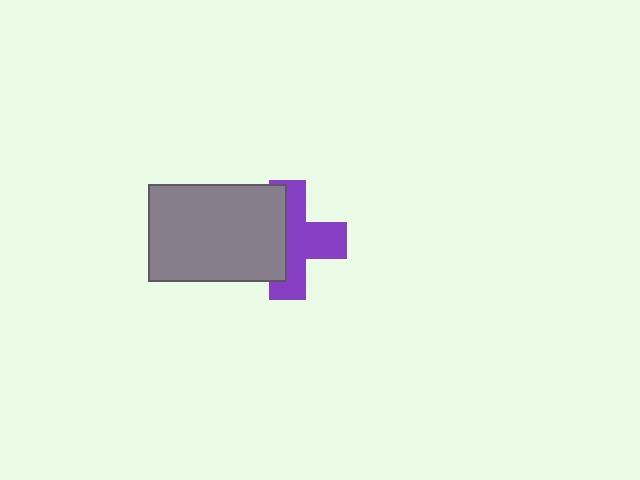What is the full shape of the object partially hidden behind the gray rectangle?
The partially hidden object is a purple cross.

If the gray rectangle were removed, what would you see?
You would see the complete purple cross.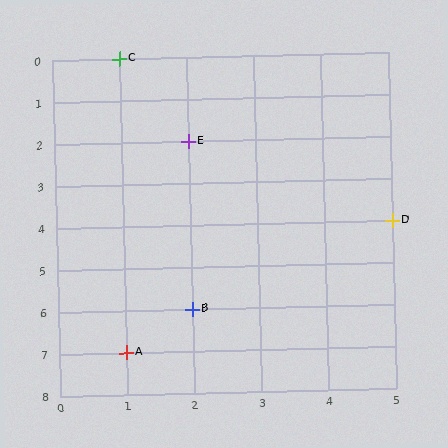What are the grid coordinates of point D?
Point D is at grid coordinates (5, 4).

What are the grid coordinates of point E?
Point E is at grid coordinates (2, 2).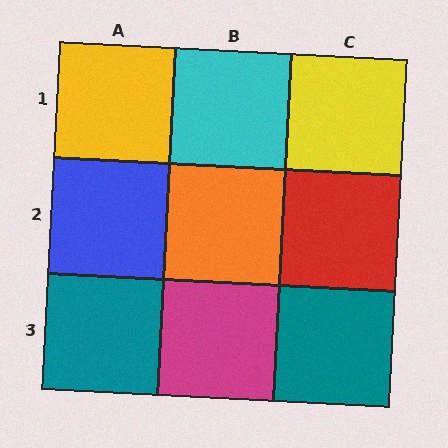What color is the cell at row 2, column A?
Blue.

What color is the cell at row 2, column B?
Orange.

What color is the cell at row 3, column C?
Teal.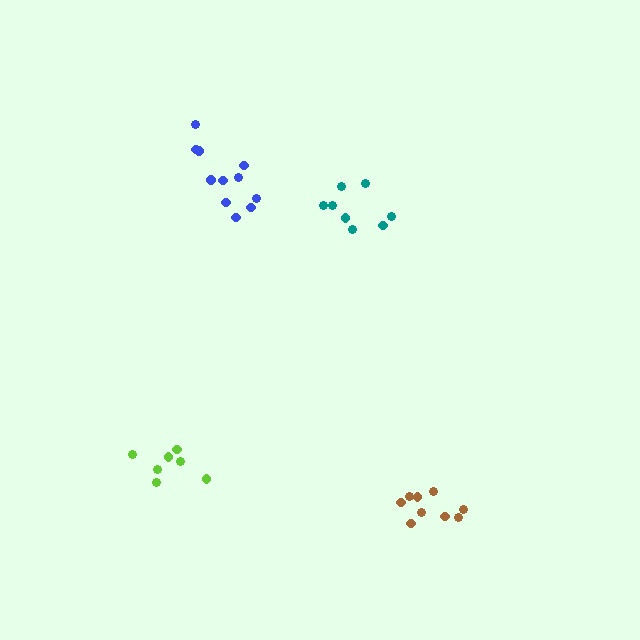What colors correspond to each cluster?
The clusters are colored: lime, teal, brown, blue.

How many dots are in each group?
Group 1: 7 dots, Group 2: 8 dots, Group 3: 9 dots, Group 4: 11 dots (35 total).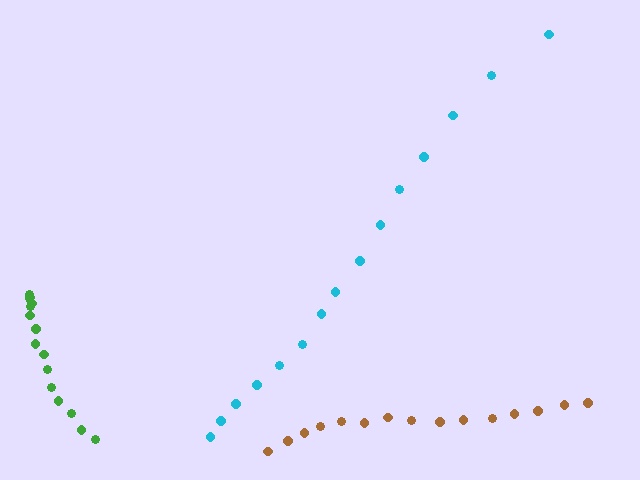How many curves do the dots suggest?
There are 3 distinct paths.